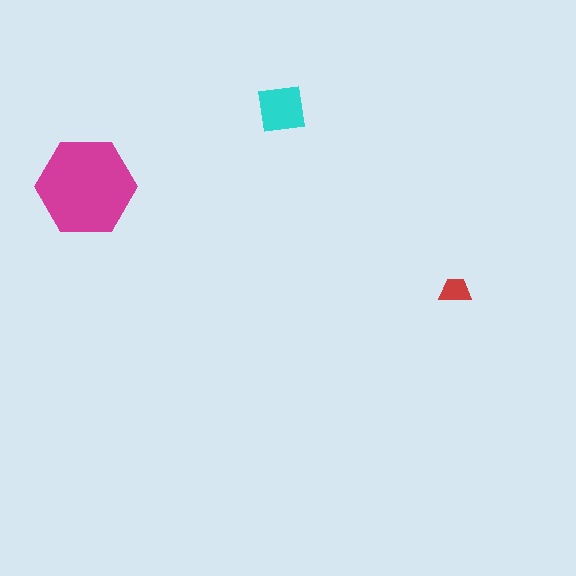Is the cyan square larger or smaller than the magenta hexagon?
Smaller.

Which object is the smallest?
The red trapezoid.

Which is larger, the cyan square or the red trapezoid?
The cyan square.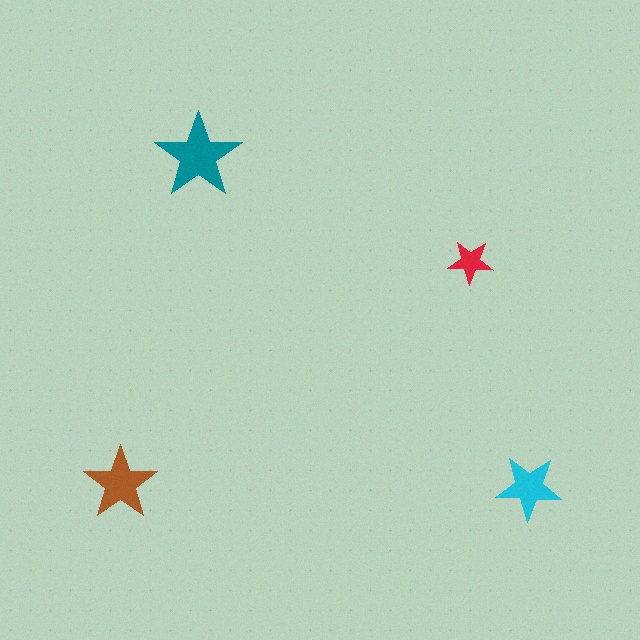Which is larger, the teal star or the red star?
The teal one.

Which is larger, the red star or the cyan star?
The cyan one.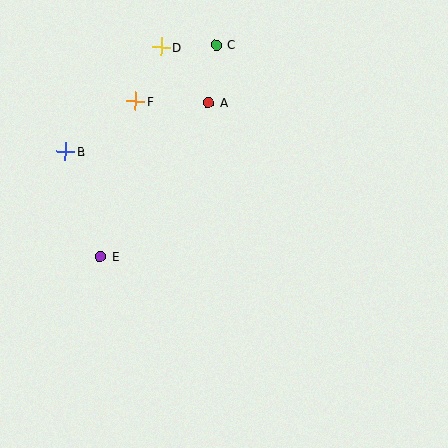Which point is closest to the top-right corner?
Point C is closest to the top-right corner.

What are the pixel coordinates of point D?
Point D is at (161, 47).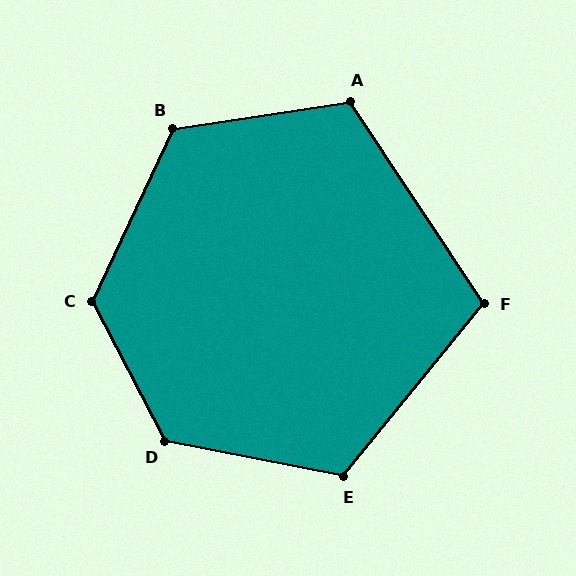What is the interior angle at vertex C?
Approximately 127 degrees (obtuse).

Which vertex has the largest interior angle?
D, at approximately 129 degrees.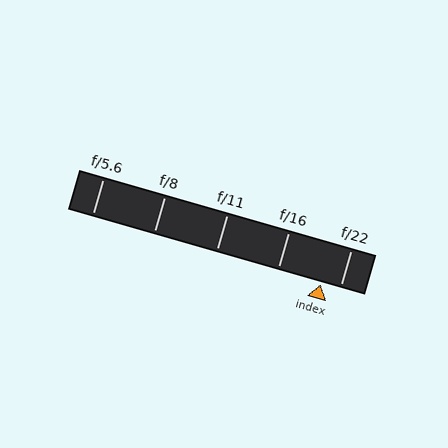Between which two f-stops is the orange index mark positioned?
The index mark is between f/16 and f/22.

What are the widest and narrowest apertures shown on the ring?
The widest aperture shown is f/5.6 and the narrowest is f/22.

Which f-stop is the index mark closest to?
The index mark is closest to f/22.